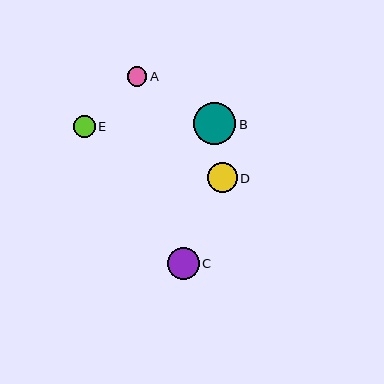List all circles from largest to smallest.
From largest to smallest: B, C, D, E, A.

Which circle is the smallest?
Circle A is the smallest with a size of approximately 19 pixels.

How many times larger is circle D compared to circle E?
Circle D is approximately 1.4 times the size of circle E.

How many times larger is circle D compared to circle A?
Circle D is approximately 1.6 times the size of circle A.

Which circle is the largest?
Circle B is the largest with a size of approximately 42 pixels.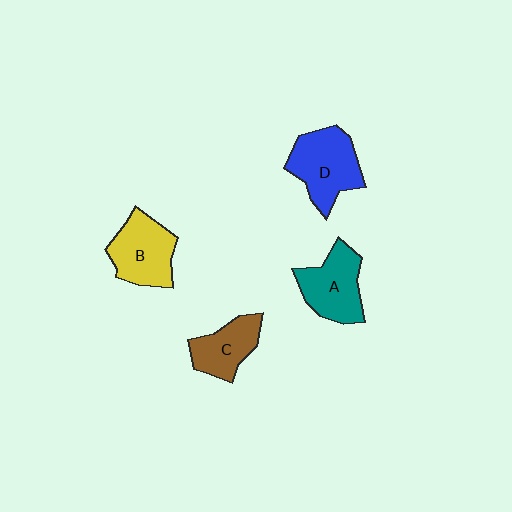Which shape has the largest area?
Shape D (blue).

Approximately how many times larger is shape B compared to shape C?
Approximately 1.3 times.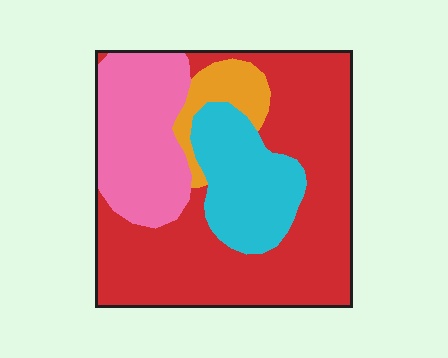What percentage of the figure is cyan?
Cyan covers about 20% of the figure.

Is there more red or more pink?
Red.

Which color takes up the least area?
Orange, at roughly 5%.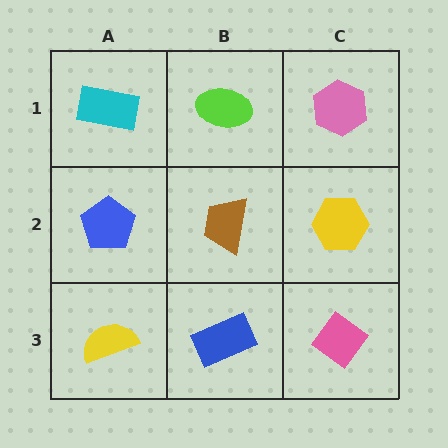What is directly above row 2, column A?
A cyan rectangle.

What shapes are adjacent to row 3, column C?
A yellow hexagon (row 2, column C), a blue rectangle (row 3, column B).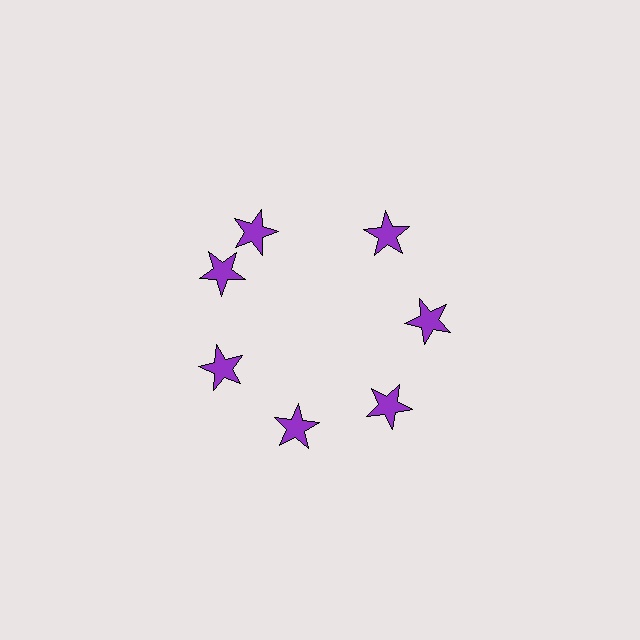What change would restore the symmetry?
The symmetry would be restored by rotating it back into even spacing with its neighbors so that all 7 stars sit at equal angles and equal distance from the center.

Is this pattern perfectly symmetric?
No. The 7 purple stars are arranged in a ring, but one element near the 12 o'clock position is rotated out of alignment along the ring, breaking the 7-fold rotational symmetry.